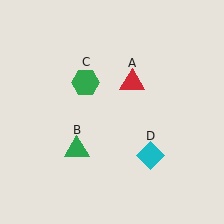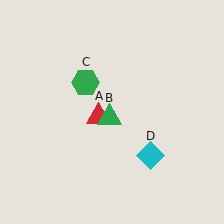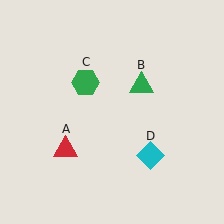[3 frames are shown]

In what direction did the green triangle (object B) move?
The green triangle (object B) moved up and to the right.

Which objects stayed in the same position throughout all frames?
Green hexagon (object C) and cyan diamond (object D) remained stationary.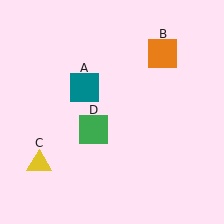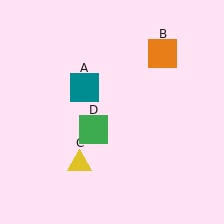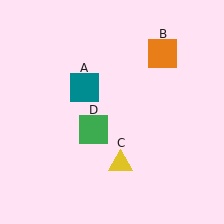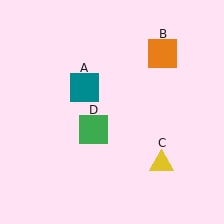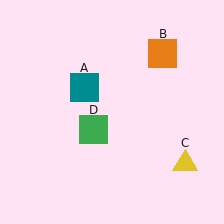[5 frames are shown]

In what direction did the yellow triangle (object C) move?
The yellow triangle (object C) moved right.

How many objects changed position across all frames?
1 object changed position: yellow triangle (object C).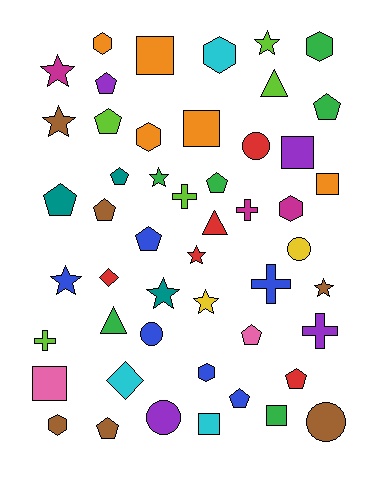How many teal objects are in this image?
There are 3 teal objects.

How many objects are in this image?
There are 50 objects.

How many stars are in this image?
There are 9 stars.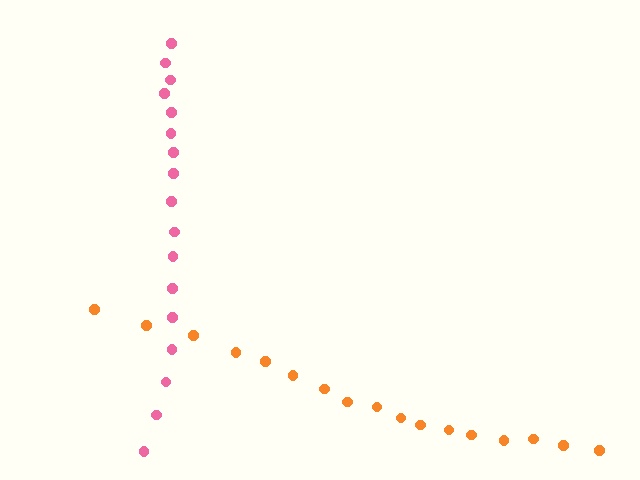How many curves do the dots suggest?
There are 2 distinct paths.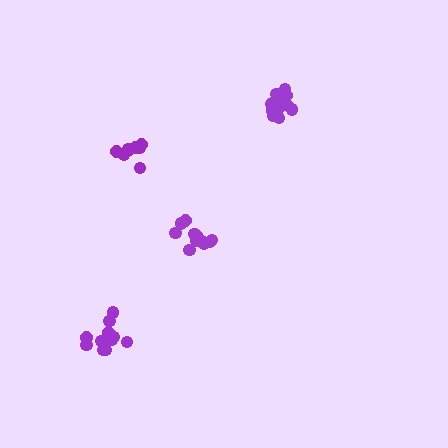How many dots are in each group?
Group 1: 10 dots, Group 2: 16 dots, Group 3: 11 dots, Group 4: 11 dots (48 total).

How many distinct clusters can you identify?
There are 4 distinct clusters.